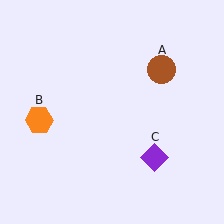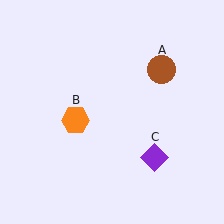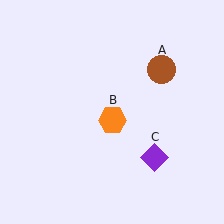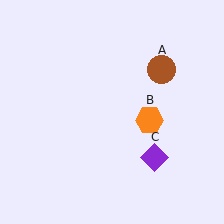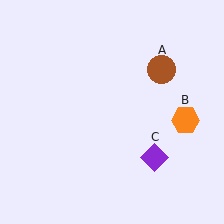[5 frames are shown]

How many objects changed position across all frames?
1 object changed position: orange hexagon (object B).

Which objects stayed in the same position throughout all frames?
Brown circle (object A) and purple diamond (object C) remained stationary.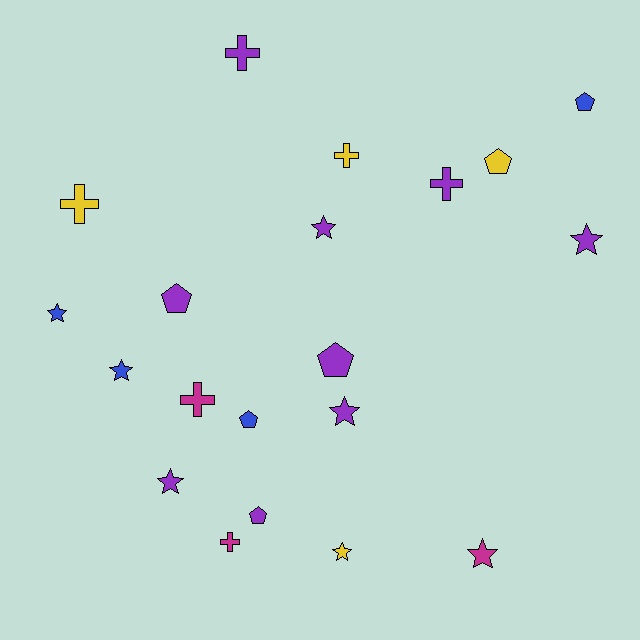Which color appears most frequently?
Purple, with 9 objects.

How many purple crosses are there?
There are 2 purple crosses.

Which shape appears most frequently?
Star, with 8 objects.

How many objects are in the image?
There are 20 objects.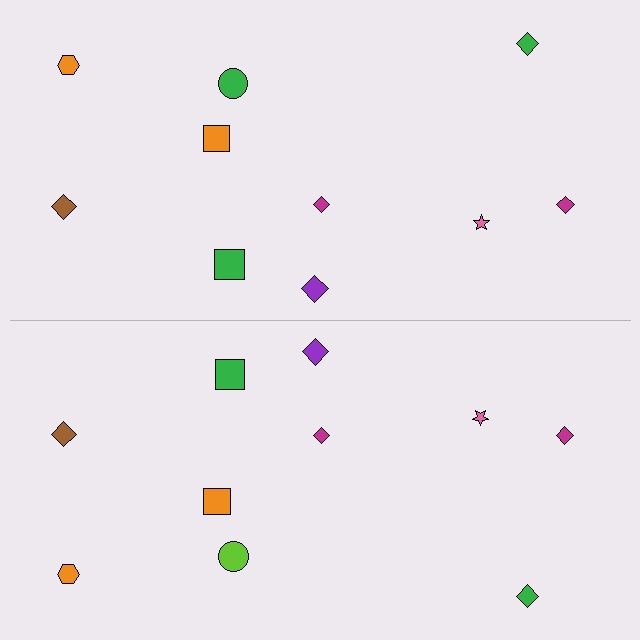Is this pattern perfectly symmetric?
No, the pattern is not perfectly symmetric. The lime circle on the bottom side breaks the symmetry — its mirror counterpart is green.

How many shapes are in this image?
There are 20 shapes in this image.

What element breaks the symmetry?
The lime circle on the bottom side breaks the symmetry — its mirror counterpart is green.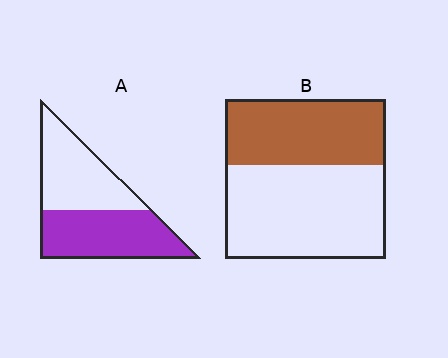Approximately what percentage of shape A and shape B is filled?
A is approximately 50% and B is approximately 40%.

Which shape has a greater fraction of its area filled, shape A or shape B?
Shape A.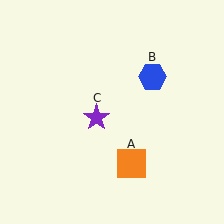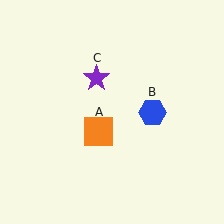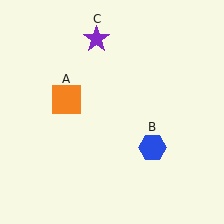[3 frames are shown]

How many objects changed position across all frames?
3 objects changed position: orange square (object A), blue hexagon (object B), purple star (object C).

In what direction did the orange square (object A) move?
The orange square (object A) moved up and to the left.